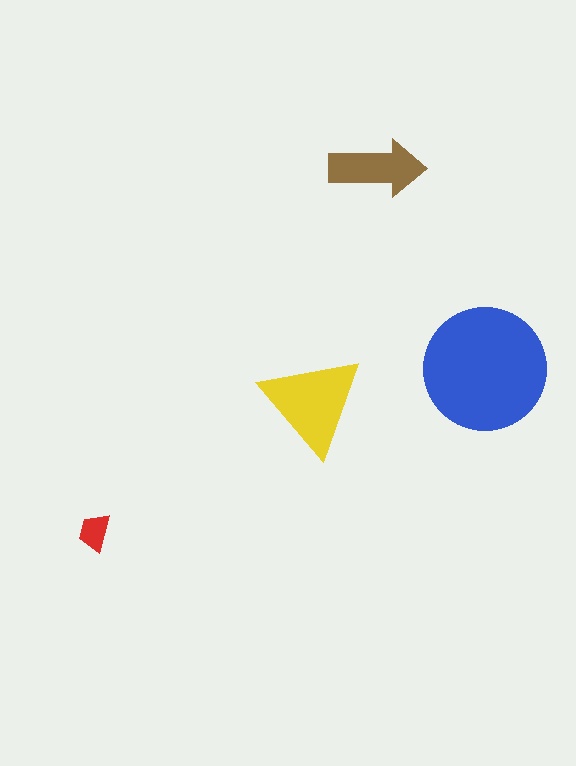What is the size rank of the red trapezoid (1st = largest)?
4th.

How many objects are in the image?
There are 4 objects in the image.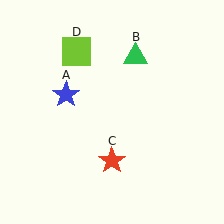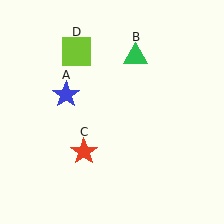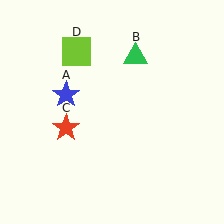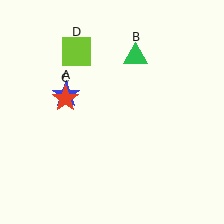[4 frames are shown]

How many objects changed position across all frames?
1 object changed position: red star (object C).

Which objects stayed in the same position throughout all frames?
Blue star (object A) and green triangle (object B) and lime square (object D) remained stationary.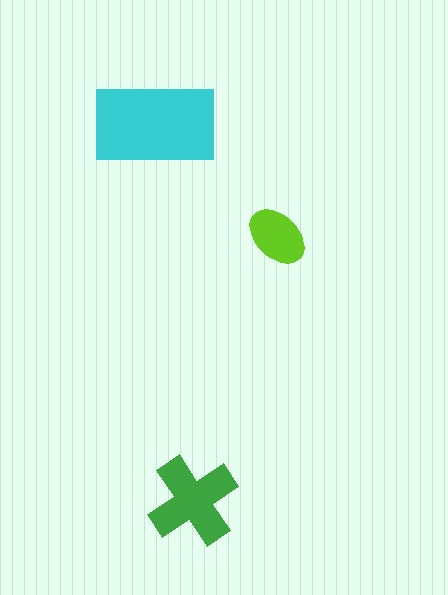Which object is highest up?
The cyan rectangle is topmost.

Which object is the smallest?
The lime ellipse.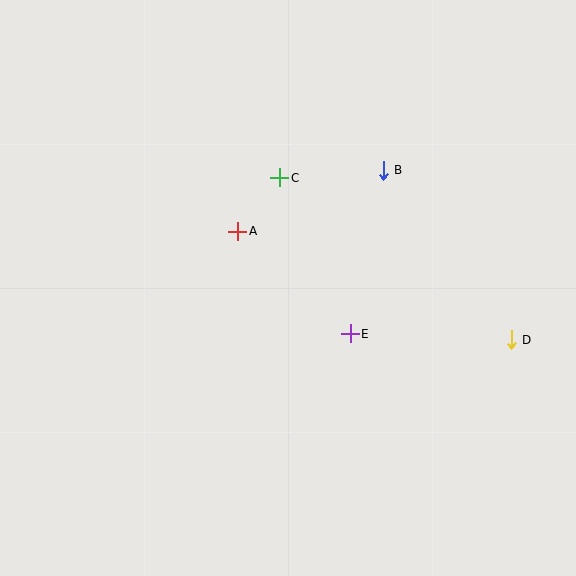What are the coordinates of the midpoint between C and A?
The midpoint between C and A is at (259, 205).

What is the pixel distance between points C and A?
The distance between C and A is 68 pixels.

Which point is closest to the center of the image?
Point A at (237, 231) is closest to the center.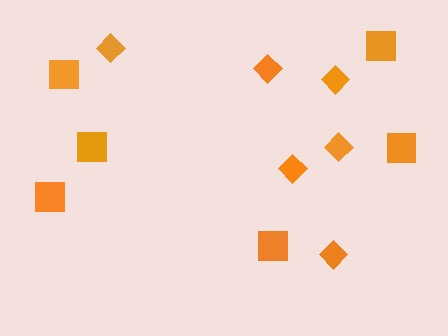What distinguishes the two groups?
There are 2 groups: one group of diamonds (6) and one group of squares (6).